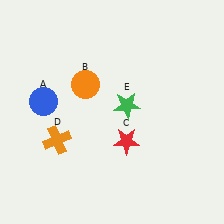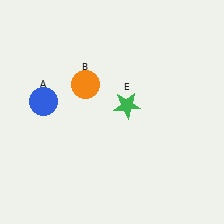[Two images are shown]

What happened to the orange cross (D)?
The orange cross (D) was removed in Image 2. It was in the bottom-left area of Image 1.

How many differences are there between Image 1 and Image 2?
There are 2 differences between the two images.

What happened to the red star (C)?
The red star (C) was removed in Image 2. It was in the bottom-right area of Image 1.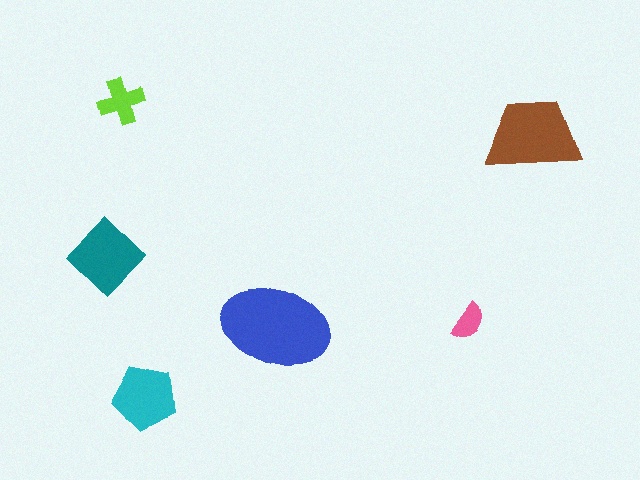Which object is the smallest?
The pink semicircle.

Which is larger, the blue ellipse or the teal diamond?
The blue ellipse.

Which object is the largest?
The blue ellipse.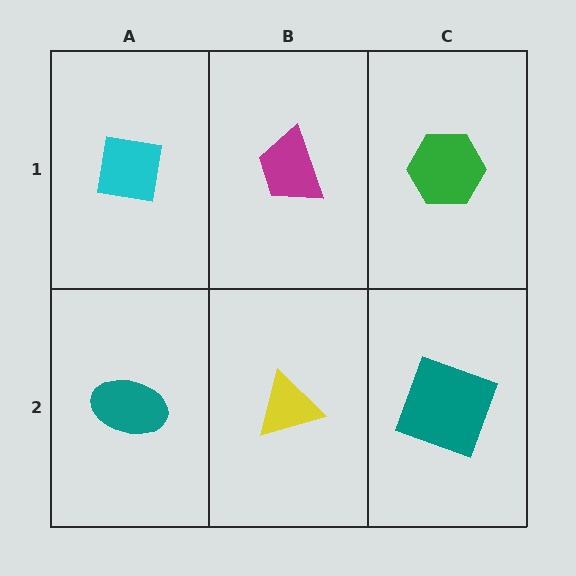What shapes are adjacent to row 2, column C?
A green hexagon (row 1, column C), a yellow triangle (row 2, column B).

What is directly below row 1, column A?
A teal ellipse.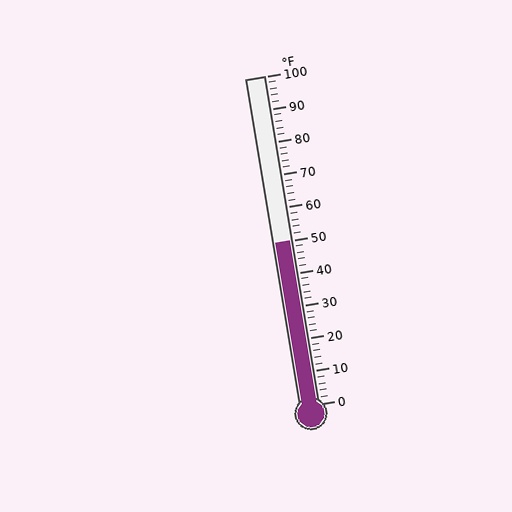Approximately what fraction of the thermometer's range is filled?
The thermometer is filled to approximately 50% of its range.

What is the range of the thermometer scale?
The thermometer scale ranges from 0°F to 100°F.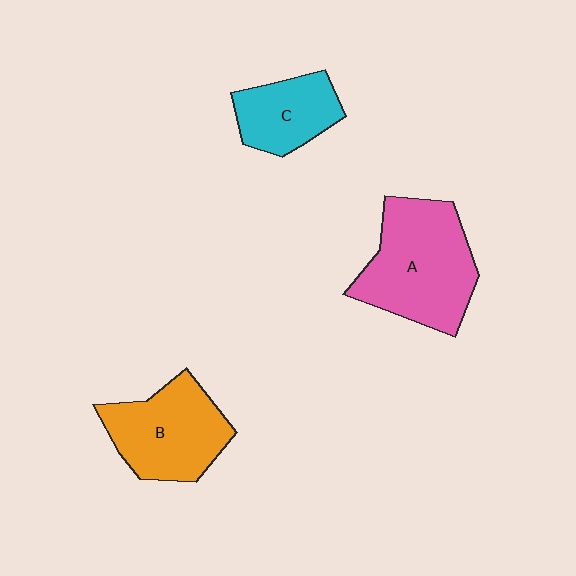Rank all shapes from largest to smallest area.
From largest to smallest: A (pink), B (orange), C (cyan).